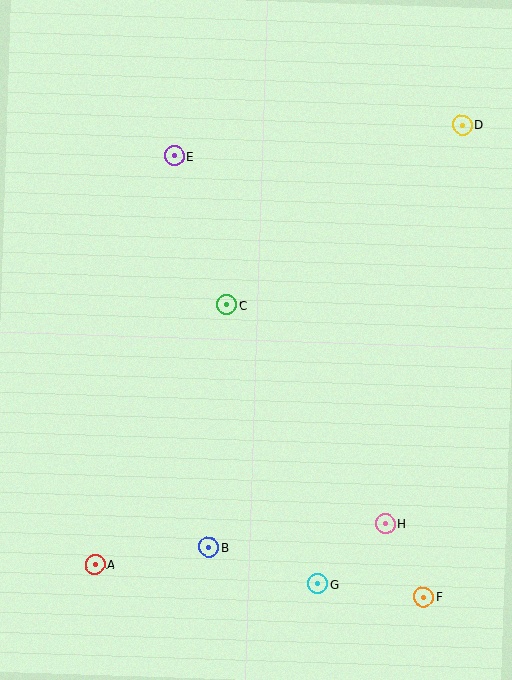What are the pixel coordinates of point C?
Point C is at (227, 305).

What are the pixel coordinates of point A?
Point A is at (95, 564).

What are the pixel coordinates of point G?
Point G is at (318, 584).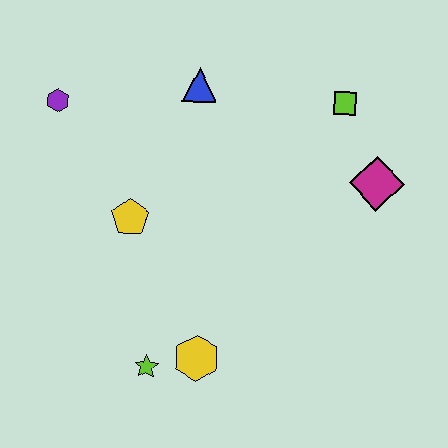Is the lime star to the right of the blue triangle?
No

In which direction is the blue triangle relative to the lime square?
The blue triangle is to the left of the lime square.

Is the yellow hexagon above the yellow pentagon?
No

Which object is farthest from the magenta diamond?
The purple hexagon is farthest from the magenta diamond.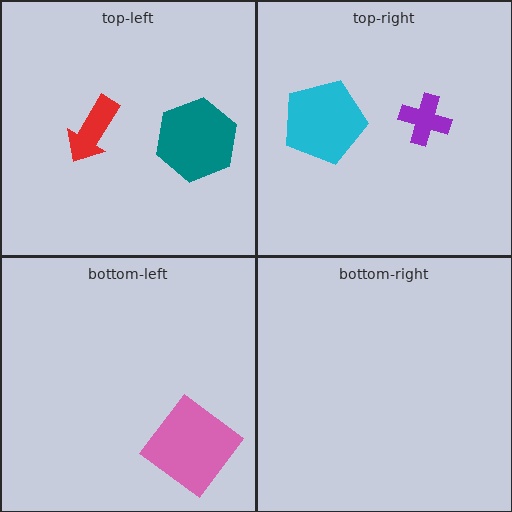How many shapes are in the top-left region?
2.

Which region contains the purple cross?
The top-right region.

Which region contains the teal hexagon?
The top-left region.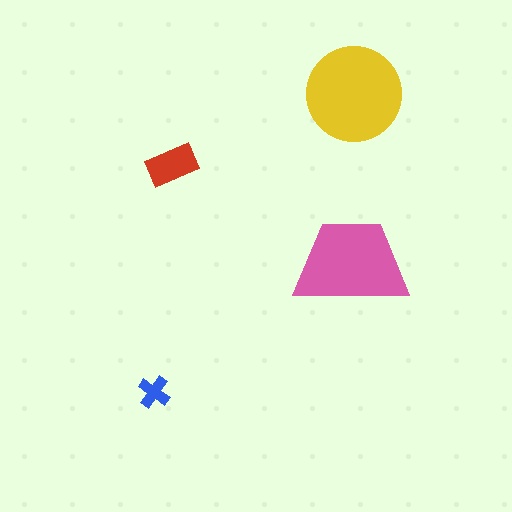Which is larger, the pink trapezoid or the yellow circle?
The yellow circle.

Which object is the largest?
The yellow circle.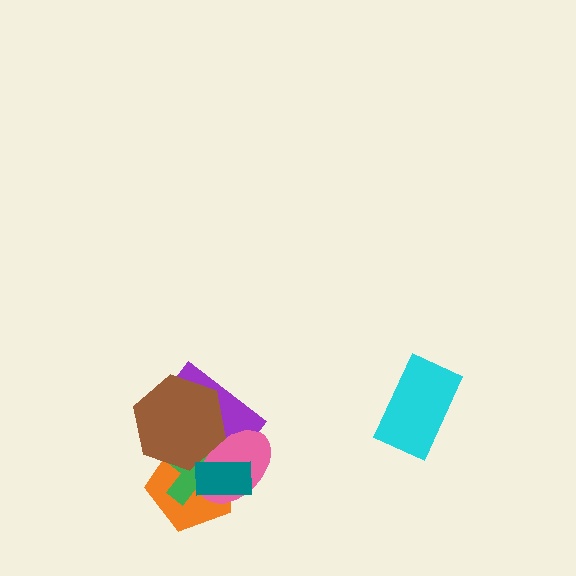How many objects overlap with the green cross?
5 objects overlap with the green cross.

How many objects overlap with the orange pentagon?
5 objects overlap with the orange pentagon.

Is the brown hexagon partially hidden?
No, no other shape covers it.